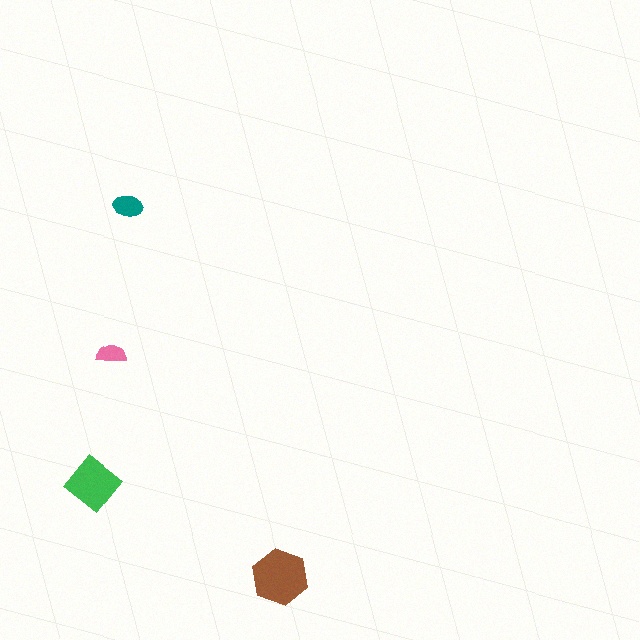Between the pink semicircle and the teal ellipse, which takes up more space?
The teal ellipse.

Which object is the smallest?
The pink semicircle.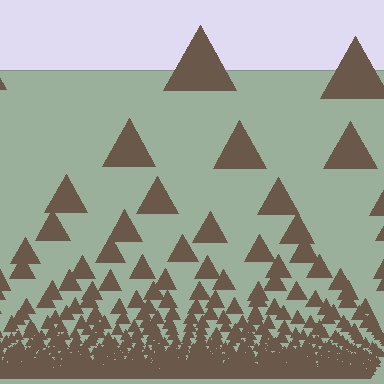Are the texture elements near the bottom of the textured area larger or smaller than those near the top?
Smaller. The gradient is inverted — elements near the bottom are smaller and denser.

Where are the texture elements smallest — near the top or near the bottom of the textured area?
Near the bottom.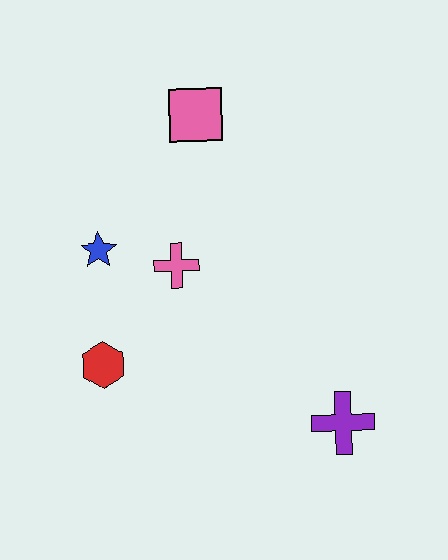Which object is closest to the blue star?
The pink cross is closest to the blue star.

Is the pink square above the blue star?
Yes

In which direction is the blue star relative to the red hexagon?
The blue star is above the red hexagon.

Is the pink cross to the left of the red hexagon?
No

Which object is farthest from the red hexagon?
The pink square is farthest from the red hexagon.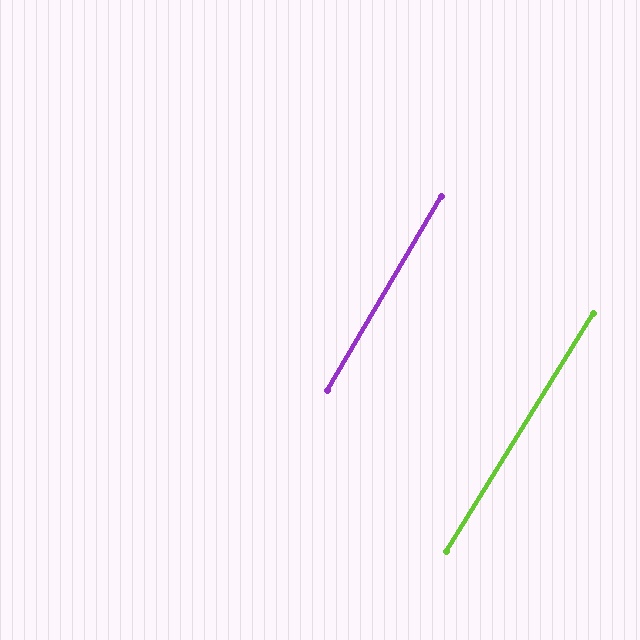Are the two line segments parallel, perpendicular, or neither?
Parallel — their directions differ by only 1.2°.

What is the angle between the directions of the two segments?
Approximately 1 degree.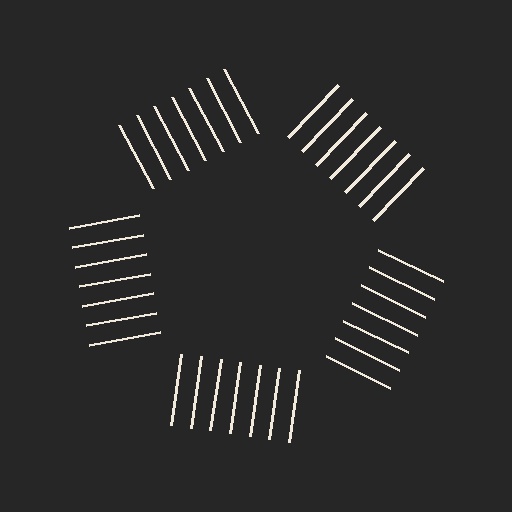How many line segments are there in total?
35 — 7 along each of the 5 edges.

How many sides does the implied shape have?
5 sides — the line-ends trace a pentagon.